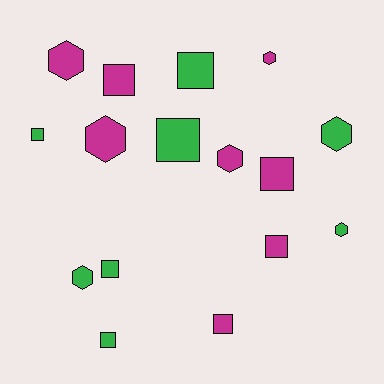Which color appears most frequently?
Green, with 8 objects.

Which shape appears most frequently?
Square, with 9 objects.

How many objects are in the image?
There are 16 objects.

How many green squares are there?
There are 5 green squares.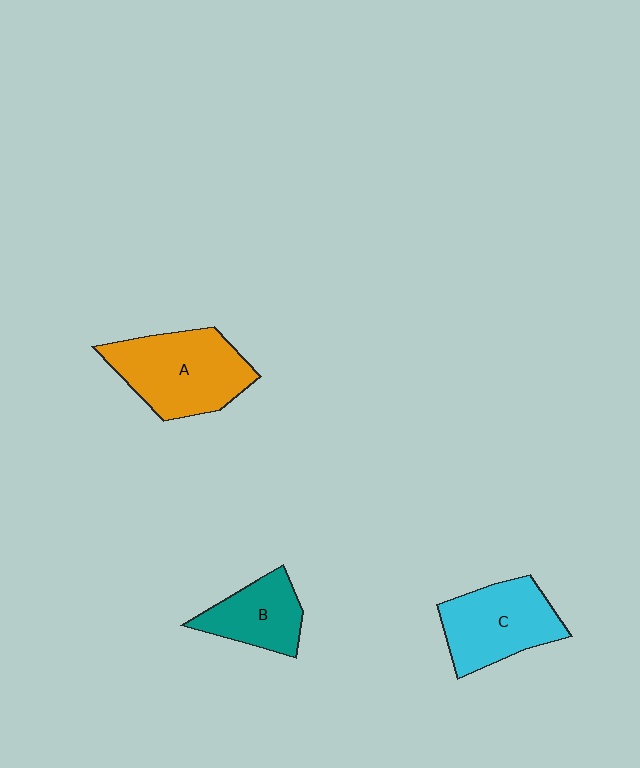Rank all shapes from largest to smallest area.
From largest to smallest: A (orange), C (cyan), B (teal).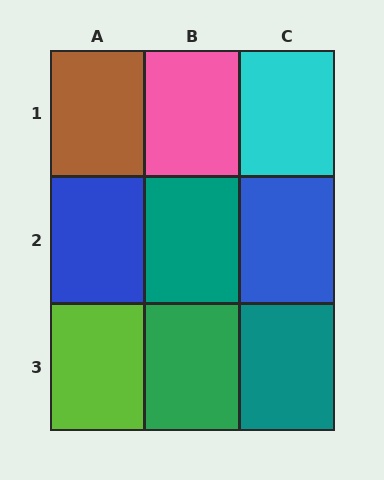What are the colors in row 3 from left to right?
Lime, green, teal.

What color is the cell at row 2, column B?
Teal.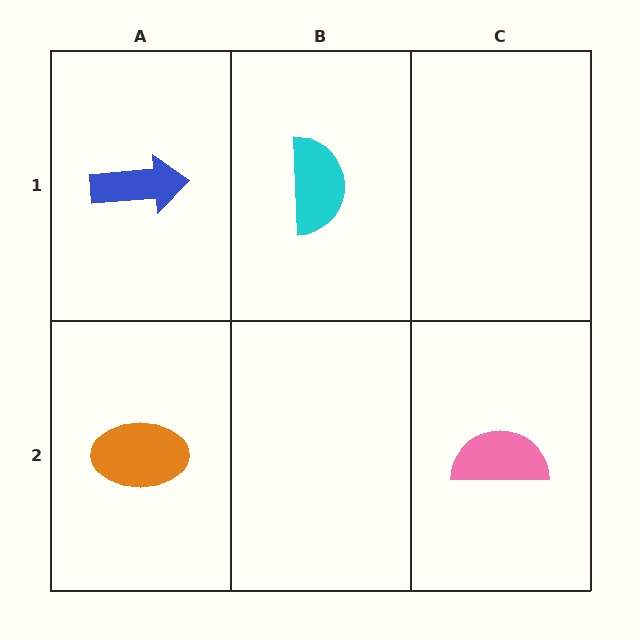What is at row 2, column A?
An orange ellipse.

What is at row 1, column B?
A cyan semicircle.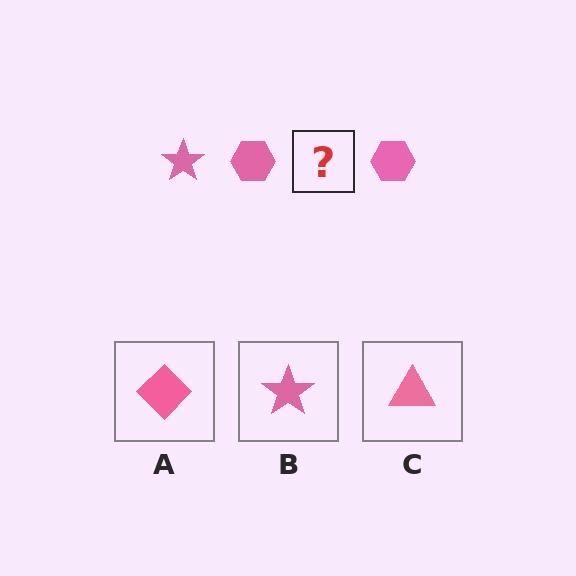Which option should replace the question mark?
Option B.